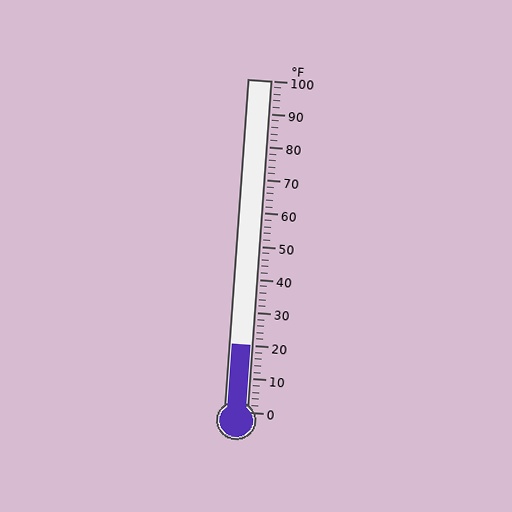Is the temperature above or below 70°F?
The temperature is below 70°F.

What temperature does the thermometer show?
The thermometer shows approximately 20°F.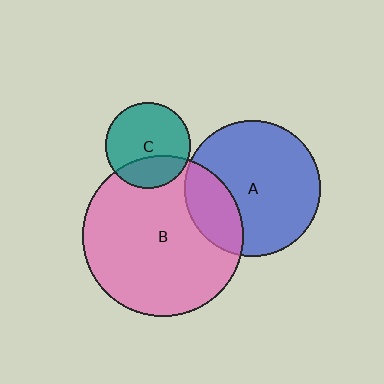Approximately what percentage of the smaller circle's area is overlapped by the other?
Approximately 30%.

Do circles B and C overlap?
Yes.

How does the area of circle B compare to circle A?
Approximately 1.4 times.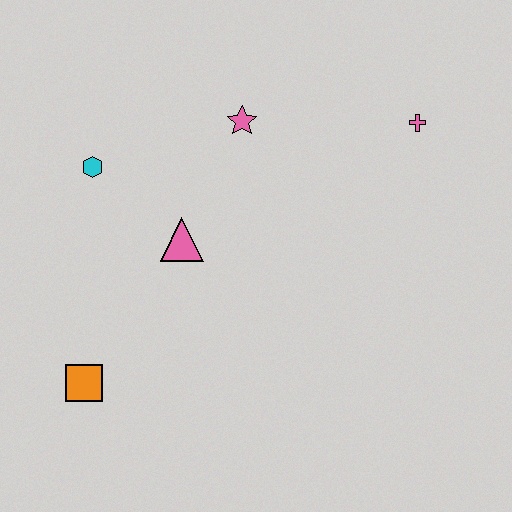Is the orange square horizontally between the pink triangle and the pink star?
No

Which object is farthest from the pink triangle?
The pink cross is farthest from the pink triangle.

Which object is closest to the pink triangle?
The cyan hexagon is closest to the pink triangle.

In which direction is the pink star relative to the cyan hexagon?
The pink star is to the right of the cyan hexagon.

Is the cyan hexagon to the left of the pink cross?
Yes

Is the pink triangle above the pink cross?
No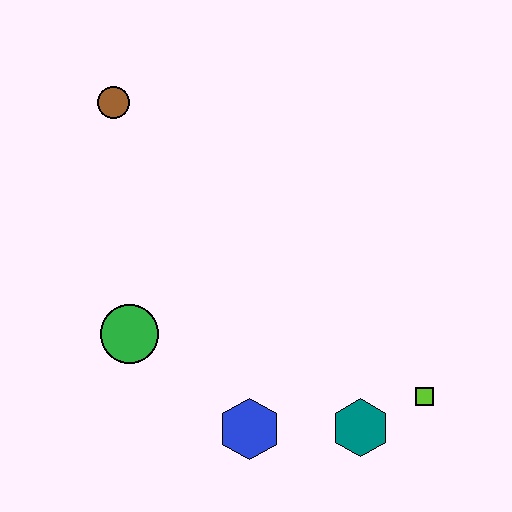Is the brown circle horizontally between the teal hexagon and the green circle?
No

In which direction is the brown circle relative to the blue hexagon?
The brown circle is above the blue hexagon.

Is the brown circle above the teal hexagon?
Yes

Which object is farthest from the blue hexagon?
The brown circle is farthest from the blue hexagon.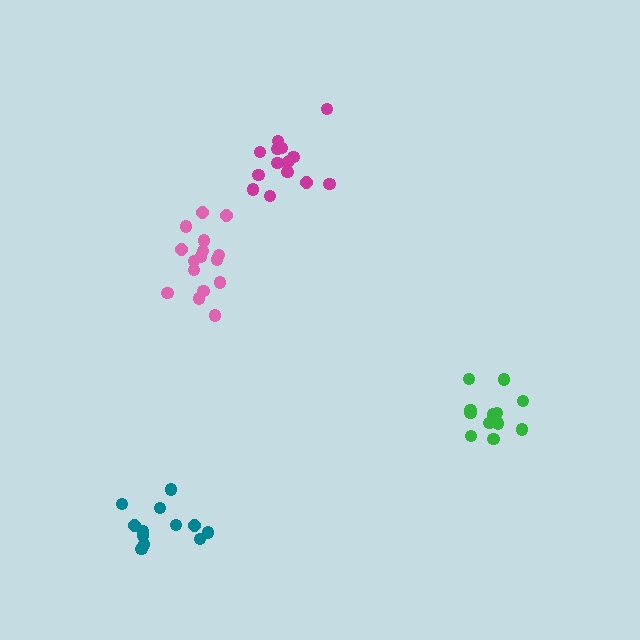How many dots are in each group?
Group 1: 12 dots, Group 2: 16 dots, Group 3: 12 dots, Group 4: 14 dots (54 total).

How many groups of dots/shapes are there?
There are 4 groups.